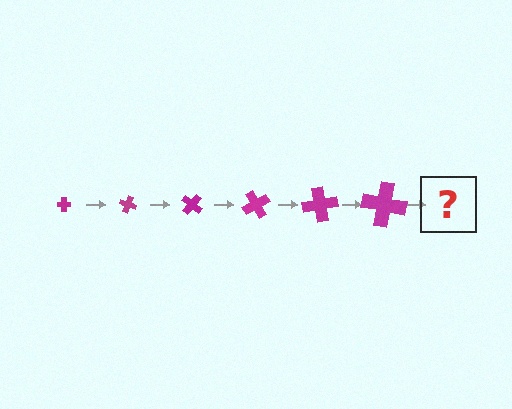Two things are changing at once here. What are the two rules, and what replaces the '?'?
The two rules are that the cross grows larger each step and it rotates 20 degrees each step. The '?' should be a cross, larger than the previous one and rotated 120 degrees from the start.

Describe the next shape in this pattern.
It should be a cross, larger than the previous one and rotated 120 degrees from the start.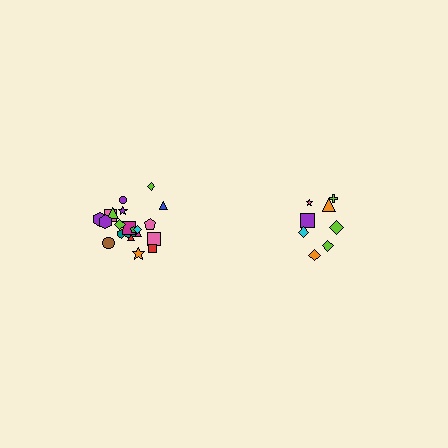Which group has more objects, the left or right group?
The left group.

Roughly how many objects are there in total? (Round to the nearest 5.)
Roughly 30 objects in total.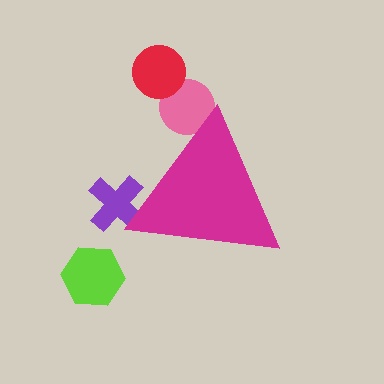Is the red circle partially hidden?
No, the red circle is fully visible.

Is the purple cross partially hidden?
Yes, the purple cross is partially hidden behind the magenta triangle.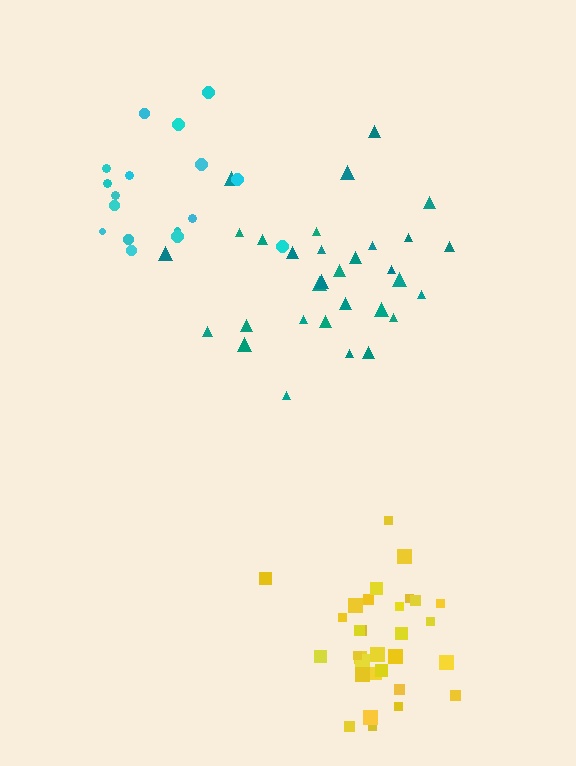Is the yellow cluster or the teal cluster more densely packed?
Yellow.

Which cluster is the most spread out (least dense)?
Cyan.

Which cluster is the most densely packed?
Yellow.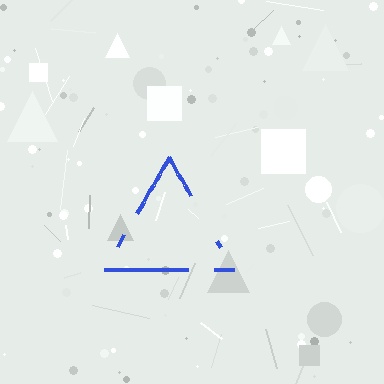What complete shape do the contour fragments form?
The contour fragments form a triangle.